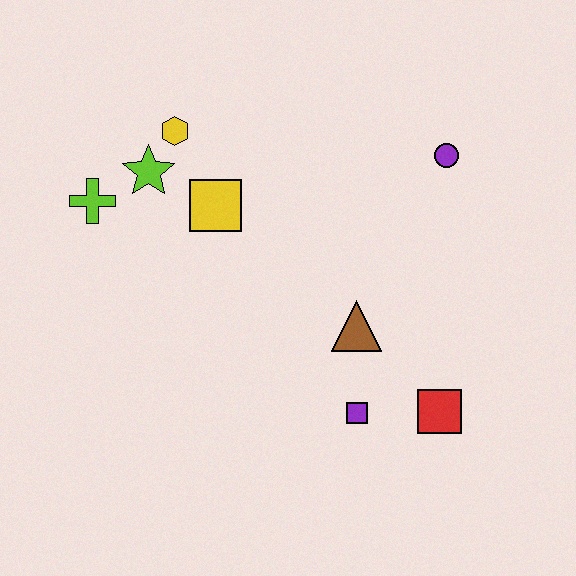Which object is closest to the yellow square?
The lime star is closest to the yellow square.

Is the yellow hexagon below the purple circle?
No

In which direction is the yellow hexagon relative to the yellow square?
The yellow hexagon is above the yellow square.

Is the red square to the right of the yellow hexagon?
Yes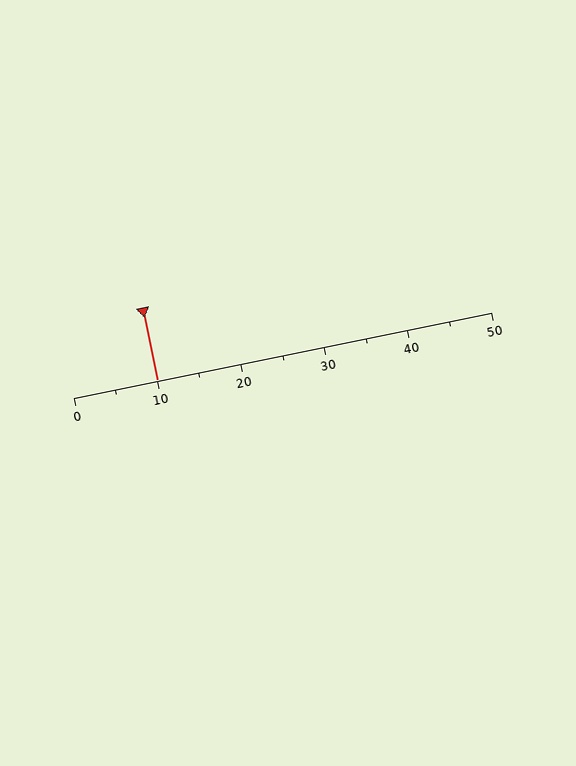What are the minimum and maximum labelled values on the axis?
The axis runs from 0 to 50.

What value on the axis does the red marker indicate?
The marker indicates approximately 10.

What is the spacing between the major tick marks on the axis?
The major ticks are spaced 10 apart.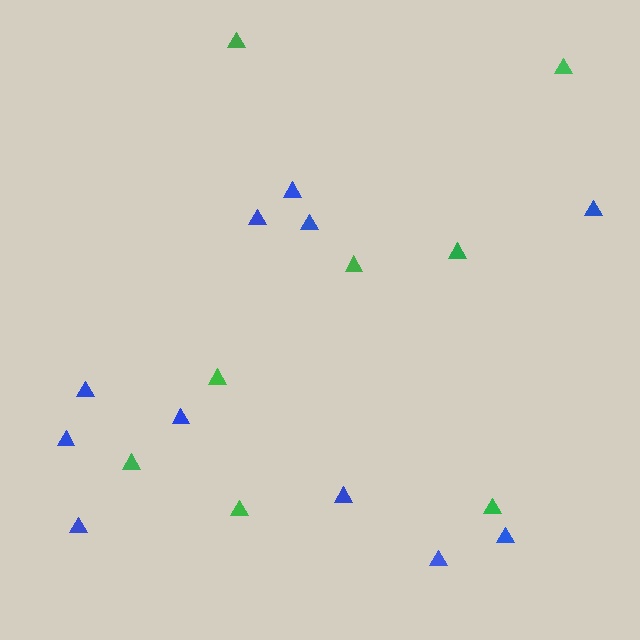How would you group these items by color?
There are 2 groups: one group of green triangles (8) and one group of blue triangles (11).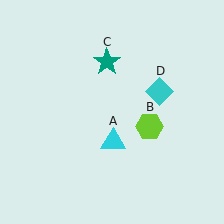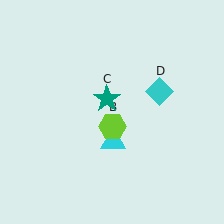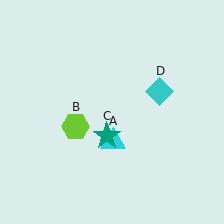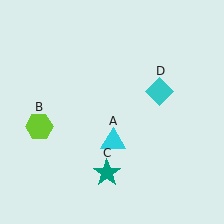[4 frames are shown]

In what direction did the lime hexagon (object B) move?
The lime hexagon (object B) moved left.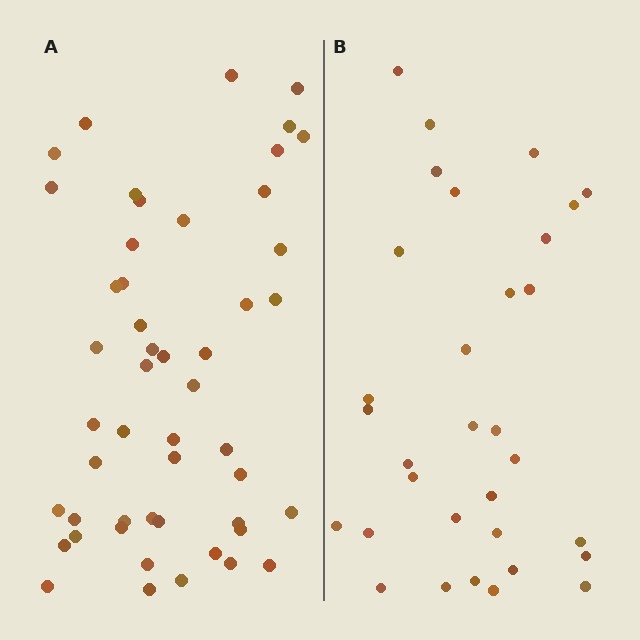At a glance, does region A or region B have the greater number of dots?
Region A (the left region) has more dots.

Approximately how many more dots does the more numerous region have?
Region A has approximately 20 more dots than region B.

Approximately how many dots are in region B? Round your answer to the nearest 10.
About 30 dots. (The exact count is 32, which rounds to 30.)